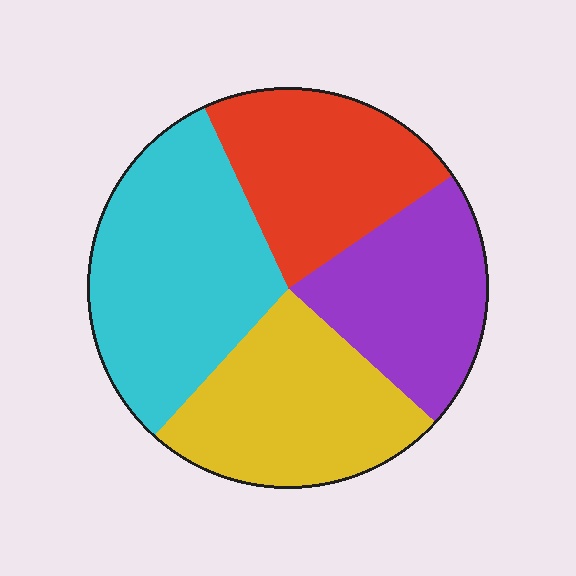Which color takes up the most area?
Cyan, at roughly 30%.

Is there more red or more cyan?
Cyan.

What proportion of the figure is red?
Red takes up about one fifth (1/5) of the figure.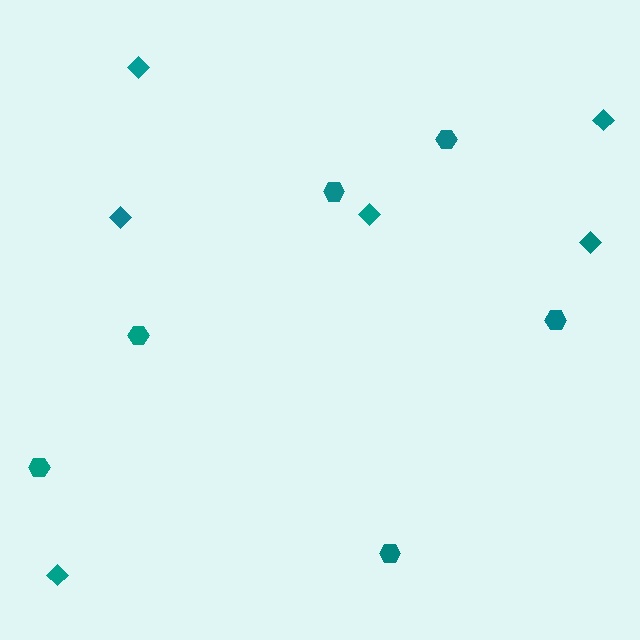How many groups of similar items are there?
There are 2 groups: one group of hexagons (6) and one group of diamonds (6).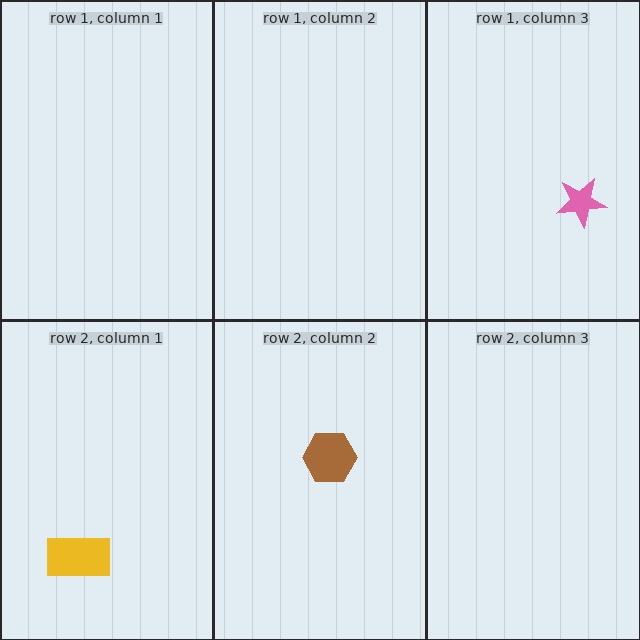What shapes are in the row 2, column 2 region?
The brown hexagon.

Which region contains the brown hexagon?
The row 2, column 2 region.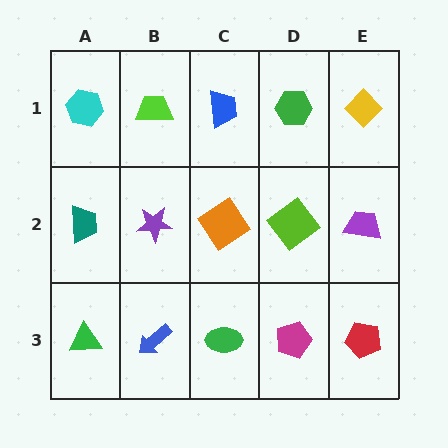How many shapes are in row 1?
5 shapes.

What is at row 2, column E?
A purple trapezoid.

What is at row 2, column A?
A teal trapezoid.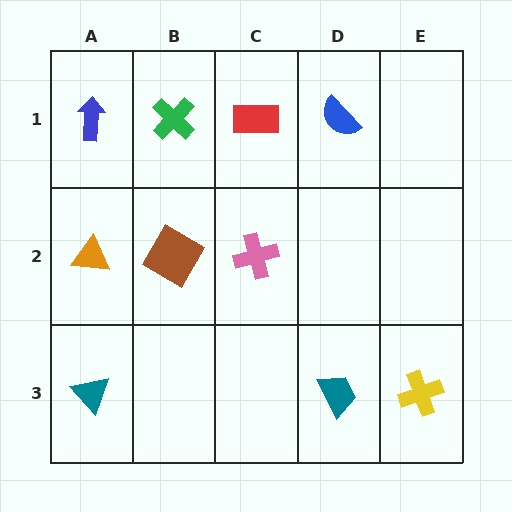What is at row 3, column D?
A teal trapezoid.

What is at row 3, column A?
A teal triangle.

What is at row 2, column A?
An orange triangle.